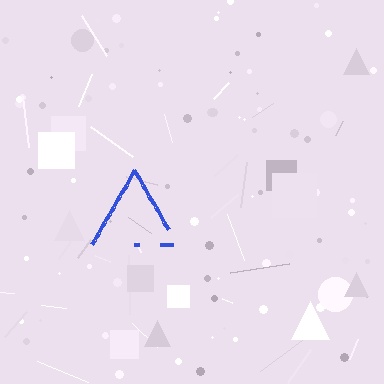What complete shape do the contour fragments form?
The contour fragments form a triangle.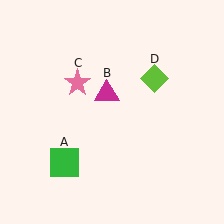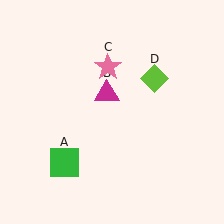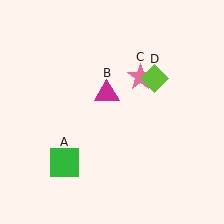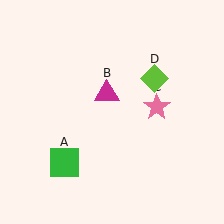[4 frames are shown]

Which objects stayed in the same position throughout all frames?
Green square (object A) and magenta triangle (object B) and lime diamond (object D) remained stationary.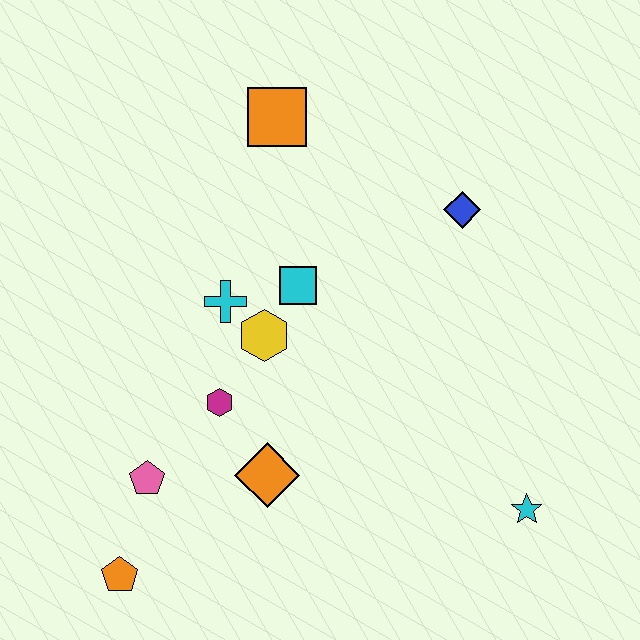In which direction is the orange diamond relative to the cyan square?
The orange diamond is below the cyan square.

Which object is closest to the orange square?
The cyan square is closest to the orange square.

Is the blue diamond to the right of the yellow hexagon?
Yes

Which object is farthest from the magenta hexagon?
The cyan star is farthest from the magenta hexagon.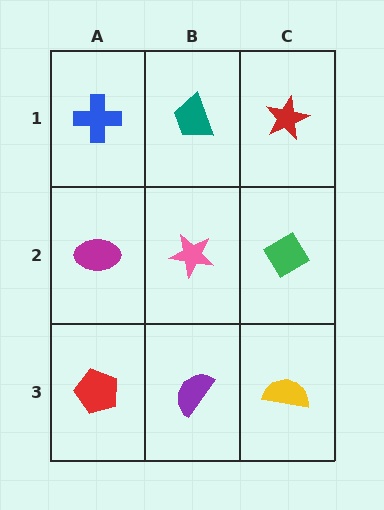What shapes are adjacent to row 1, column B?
A pink star (row 2, column B), a blue cross (row 1, column A), a red star (row 1, column C).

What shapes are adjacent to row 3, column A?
A magenta ellipse (row 2, column A), a purple semicircle (row 3, column B).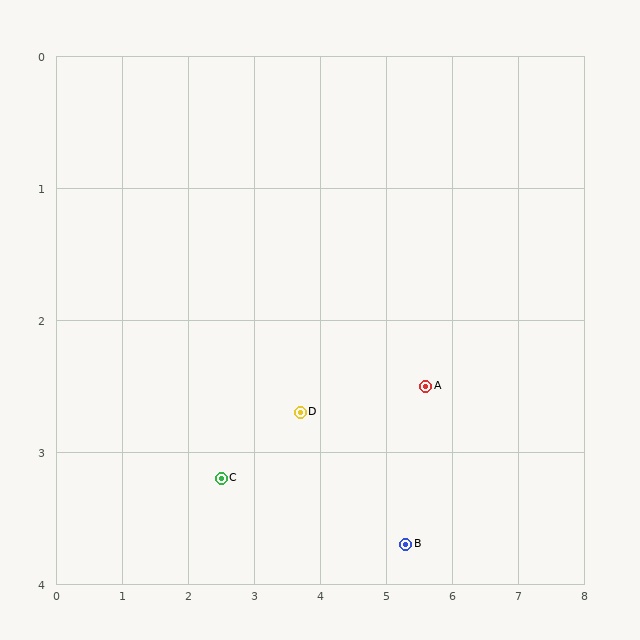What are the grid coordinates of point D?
Point D is at approximately (3.7, 2.7).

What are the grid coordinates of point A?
Point A is at approximately (5.6, 2.5).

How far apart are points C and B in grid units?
Points C and B are about 2.8 grid units apart.